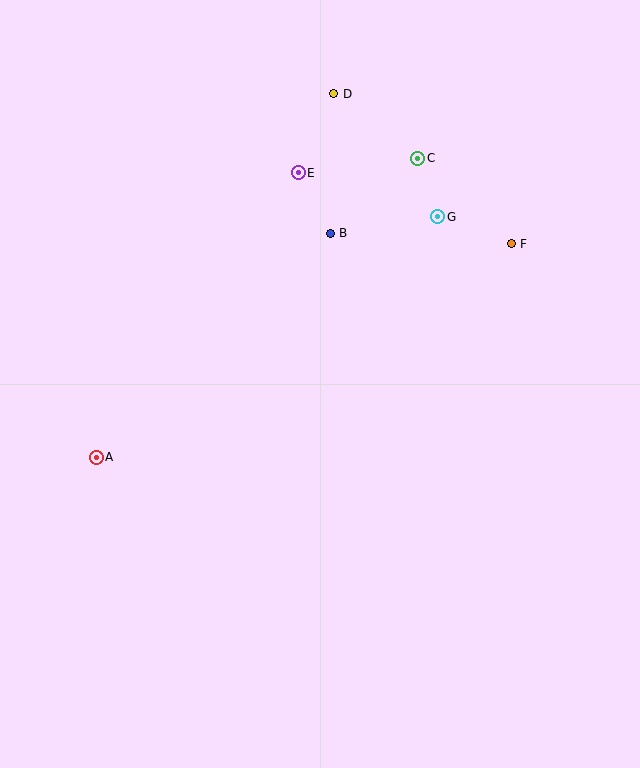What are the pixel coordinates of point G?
Point G is at (438, 217).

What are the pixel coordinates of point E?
Point E is at (298, 173).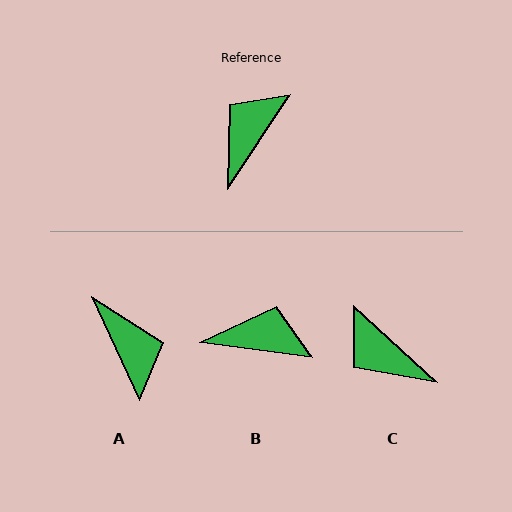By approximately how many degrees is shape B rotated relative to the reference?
Approximately 65 degrees clockwise.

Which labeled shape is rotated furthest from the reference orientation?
A, about 122 degrees away.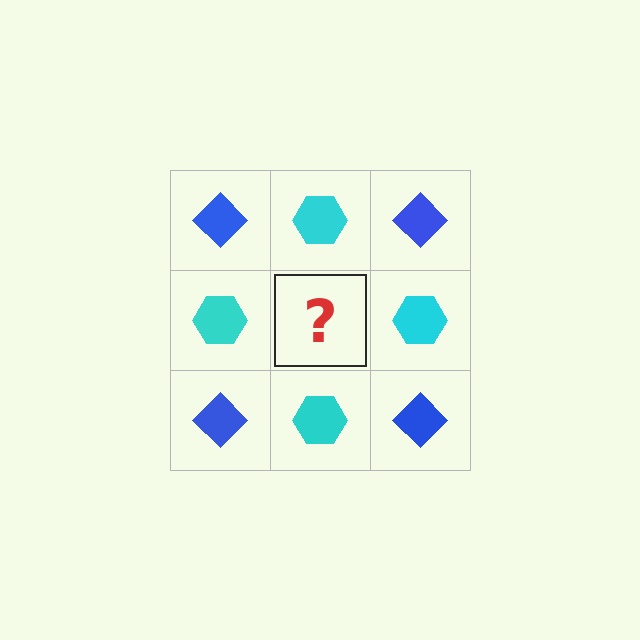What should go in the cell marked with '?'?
The missing cell should contain a blue diamond.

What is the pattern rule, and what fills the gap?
The rule is that it alternates blue diamond and cyan hexagon in a checkerboard pattern. The gap should be filled with a blue diamond.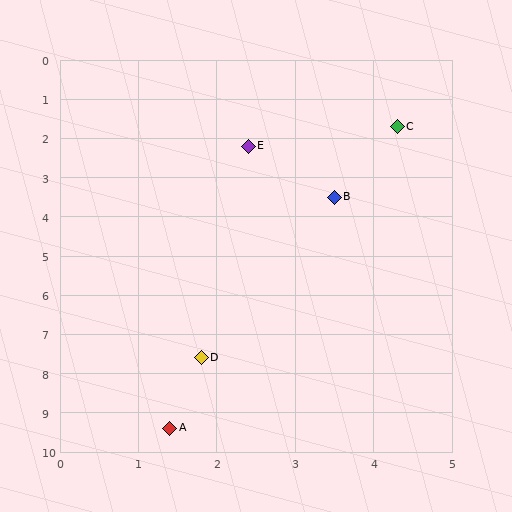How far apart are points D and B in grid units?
Points D and B are about 4.4 grid units apart.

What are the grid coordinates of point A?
Point A is at approximately (1.4, 9.4).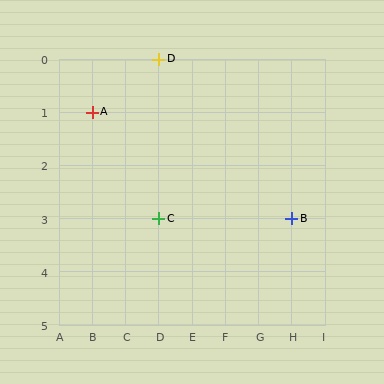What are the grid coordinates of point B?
Point B is at grid coordinates (H, 3).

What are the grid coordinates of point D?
Point D is at grid coordinates (D, 0).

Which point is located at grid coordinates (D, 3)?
Point C is at (D, 3).